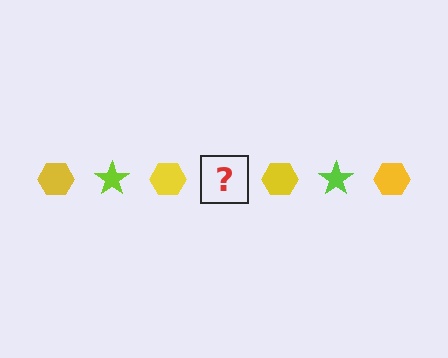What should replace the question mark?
The question mark should be replaced with a lime star.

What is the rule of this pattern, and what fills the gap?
The rule is that the pattern alternates between yellow hexagon and lime star. The gap should be filled with a lime star.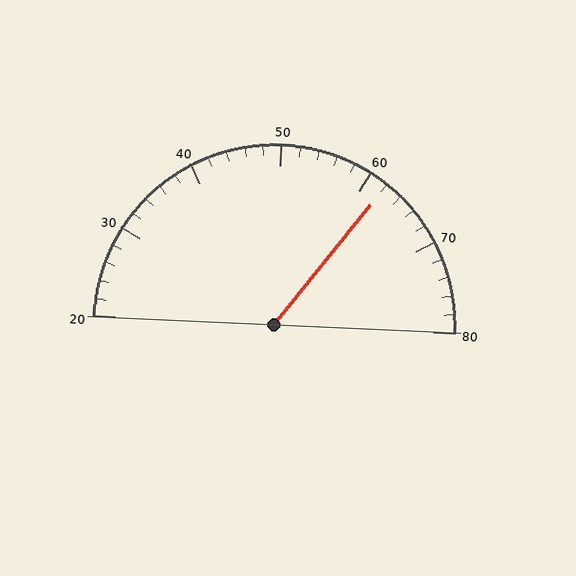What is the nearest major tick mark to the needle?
The nearest major tick mark is 60.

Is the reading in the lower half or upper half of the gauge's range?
The reading is in the upper half of the range (20 to 80).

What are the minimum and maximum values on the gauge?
The gauge ranges from 20 to 80.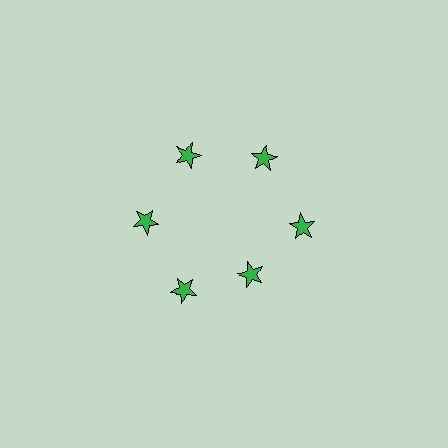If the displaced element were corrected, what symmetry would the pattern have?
It would have 6-fold rotational symmetry — the pattern would map onto itself every 60 degrees.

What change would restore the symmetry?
The symmetry would be restored by moving it outward, back onto the ring so that all 6 stars sit at equal angles and equal distance from the center.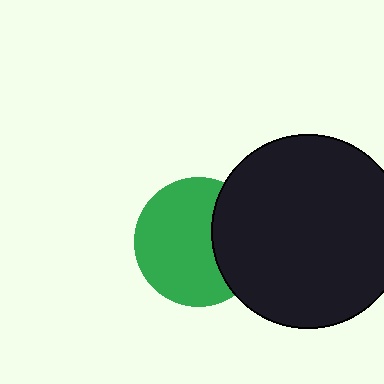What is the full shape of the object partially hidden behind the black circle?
The partially hidden object is a green circle.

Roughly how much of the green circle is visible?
Most of it is visible (roughly 69%).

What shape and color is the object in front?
The object in front is a black circle.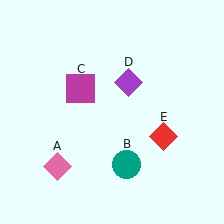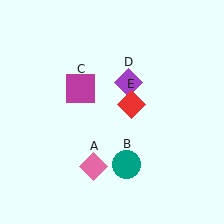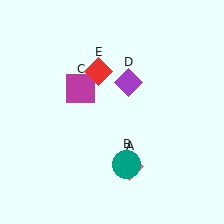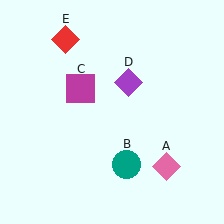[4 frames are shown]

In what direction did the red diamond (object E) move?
The red diamond (object E) moved up and to the left.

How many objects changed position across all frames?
2 objects changed position: pink diamond (object A), red diamond (object E).